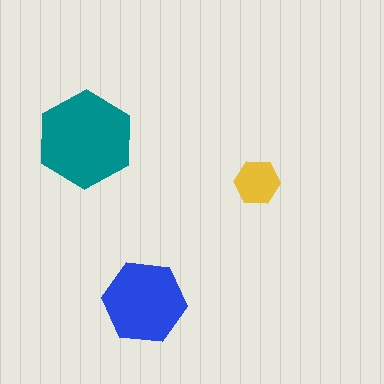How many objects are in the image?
There are 3 objects in the image.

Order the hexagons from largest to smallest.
the teal one, the blue one, the yellow one.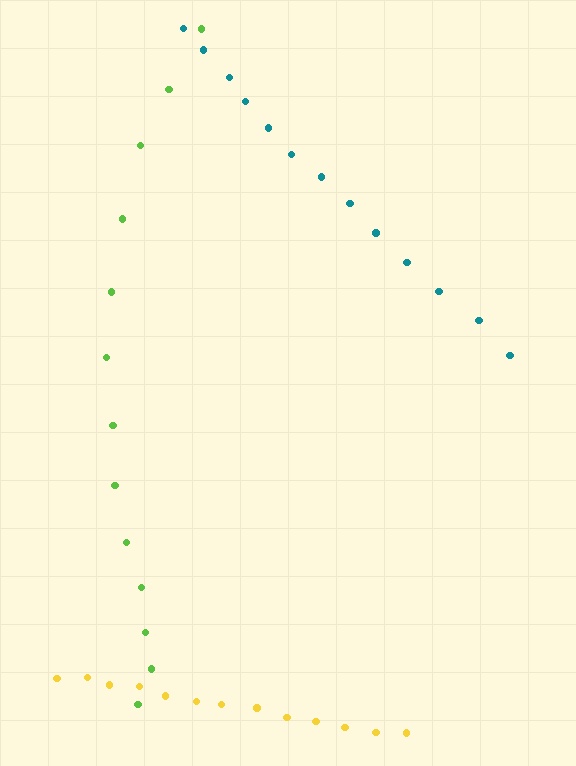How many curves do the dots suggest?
There are 3 distinct paths.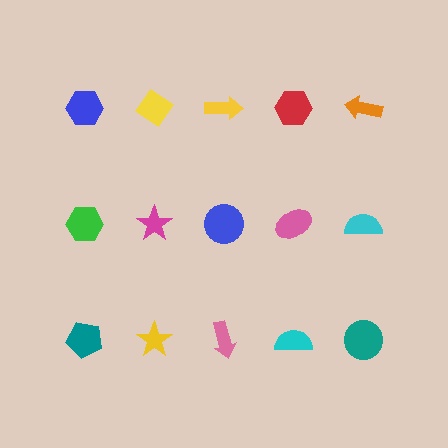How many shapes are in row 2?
5 shapes.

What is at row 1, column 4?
A red hexagon.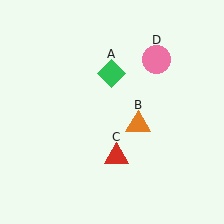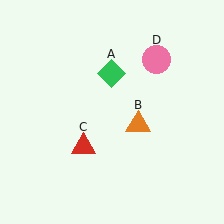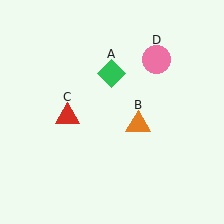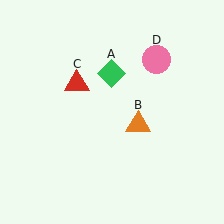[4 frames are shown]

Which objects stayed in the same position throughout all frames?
Green diamond (object A) and orange triangle (object B) and pink circle (object D) remained stationary.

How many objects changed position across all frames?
1 object changed position: red triangle (object C).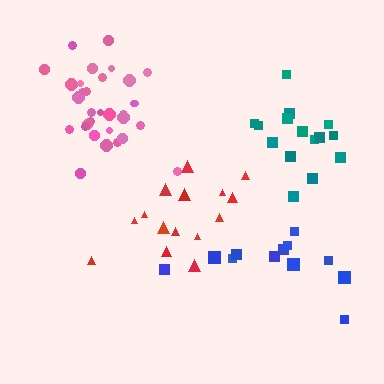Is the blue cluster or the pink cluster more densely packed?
Pink.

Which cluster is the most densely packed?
Pink.